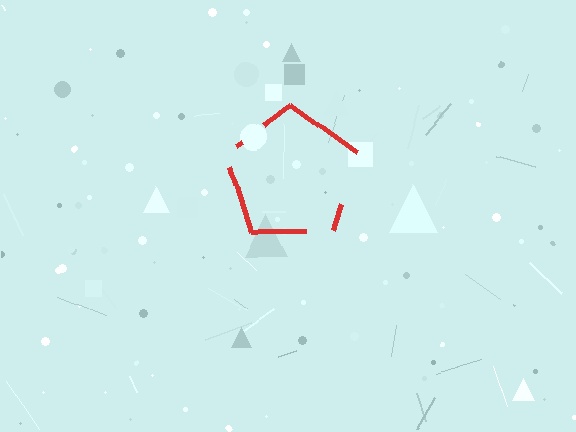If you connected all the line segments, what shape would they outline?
They would outline a pentagon.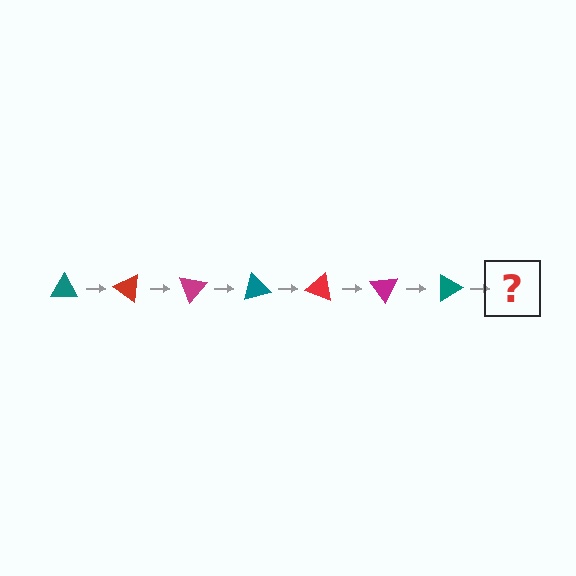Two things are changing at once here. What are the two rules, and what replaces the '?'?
The two rules are that it rotates 35 degrees each step and the color cycles through teal, red, and magenta. The '?' should be a red triangle, rotated 245 degrees from the start.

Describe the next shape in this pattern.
It should be a red triangle, rotated 245 degrees from the start.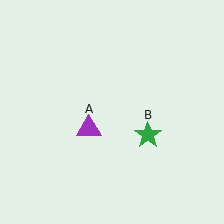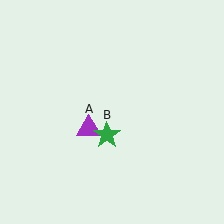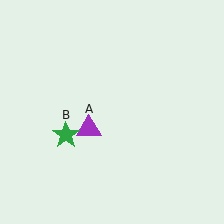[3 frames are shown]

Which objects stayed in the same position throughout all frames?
Purple triangle (object A) remained stationary.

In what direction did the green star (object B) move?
The green star (object B) moved left.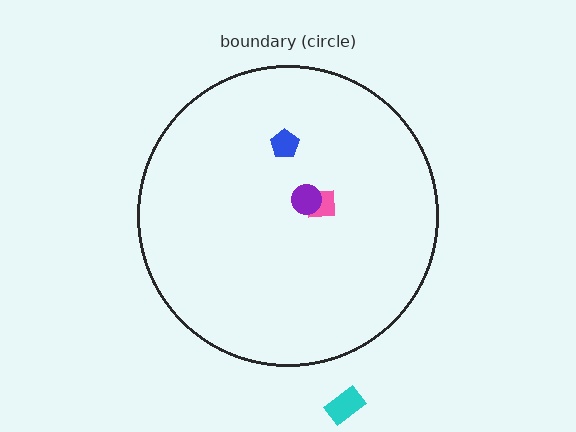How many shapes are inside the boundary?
3 inside, 1 outside.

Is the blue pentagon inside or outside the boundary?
Inside.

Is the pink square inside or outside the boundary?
Inside.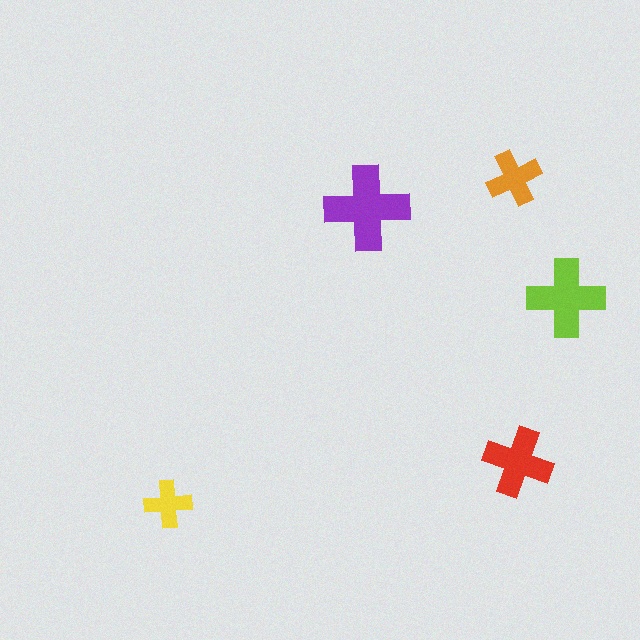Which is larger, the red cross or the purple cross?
The purple one.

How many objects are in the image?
There are 5 objects in the image.